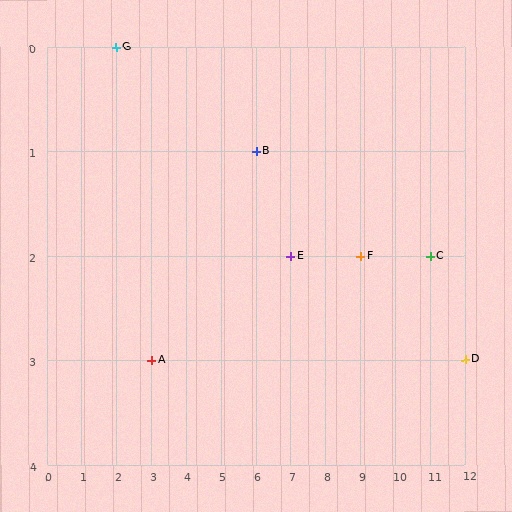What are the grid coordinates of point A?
Point A is at grid coordinates (3, 3).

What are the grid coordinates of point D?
Point D is at grid coordinates (12, 3).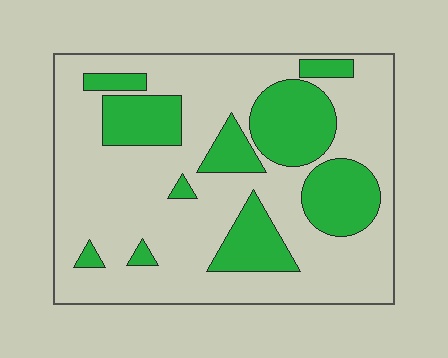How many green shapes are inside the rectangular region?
10.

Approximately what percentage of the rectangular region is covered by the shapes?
Approximately 30%.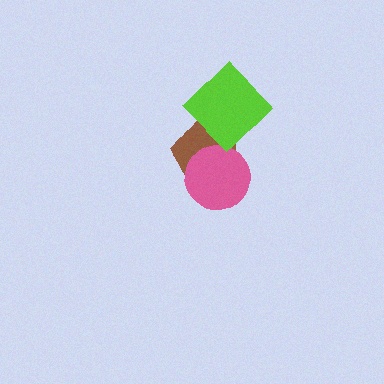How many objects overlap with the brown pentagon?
2 objects overlap with the brown pentagon.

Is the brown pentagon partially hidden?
Yes, it is partially covered by another shape.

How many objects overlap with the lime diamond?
1 object overlaps with the lime diamond.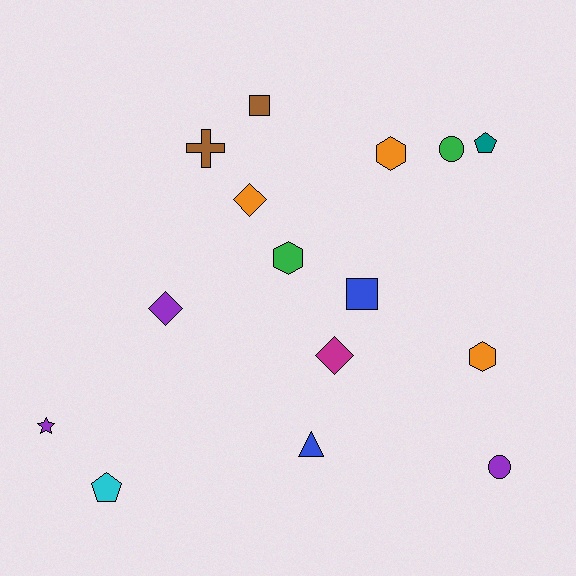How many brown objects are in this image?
There are 2 brown objects.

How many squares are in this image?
There are 2 squares.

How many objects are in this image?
There are 15 objects.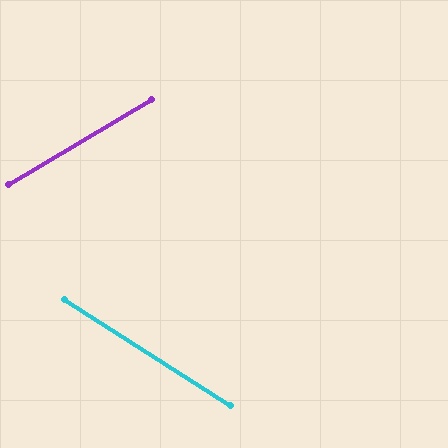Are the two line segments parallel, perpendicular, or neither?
Neither parallel nor perpendicular — they differ by about 63°.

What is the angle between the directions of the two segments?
Approximately 63 degrees.